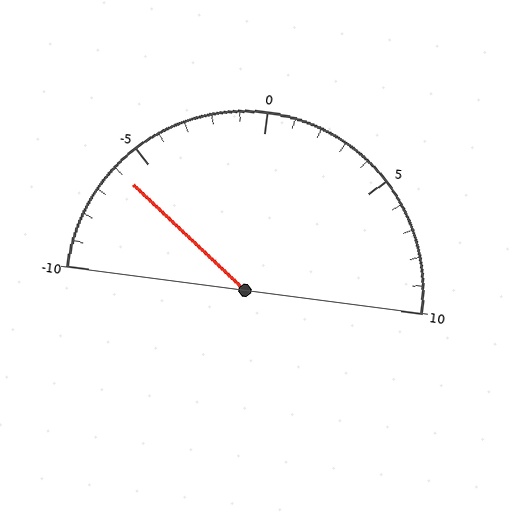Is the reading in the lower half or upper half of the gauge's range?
The reading is in the lower half of the range (-10 to 10).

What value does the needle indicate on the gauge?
The needle indicates approximately -6.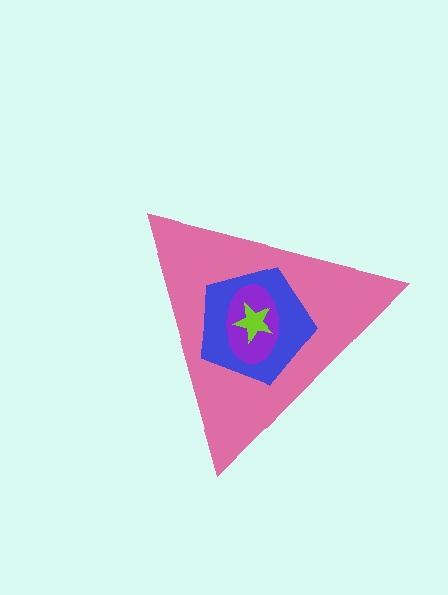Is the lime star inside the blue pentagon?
Yes.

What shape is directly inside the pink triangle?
The blue pentagon.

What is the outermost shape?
The pink triangle.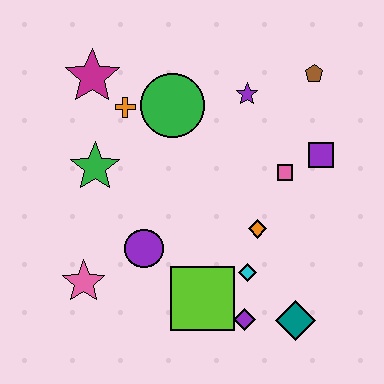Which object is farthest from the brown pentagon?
The pink star is farthest from the brown pentagon.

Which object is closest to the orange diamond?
The cyan diamond is closest to the orange diamond.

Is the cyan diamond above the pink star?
Yes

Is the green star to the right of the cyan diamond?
No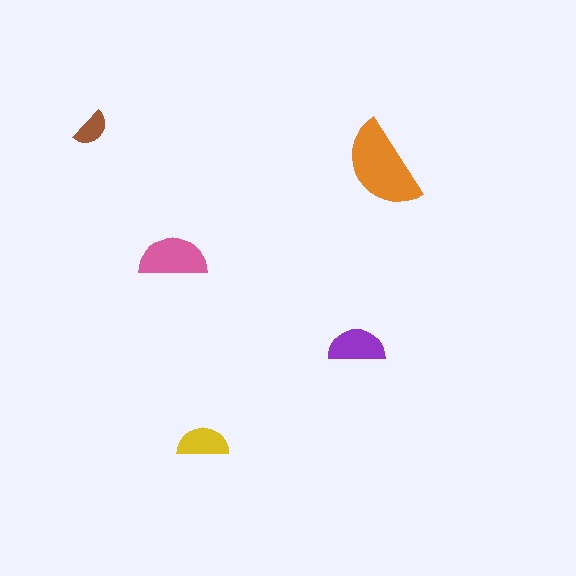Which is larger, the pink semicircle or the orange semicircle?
The orange one.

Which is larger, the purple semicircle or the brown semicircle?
The purple one.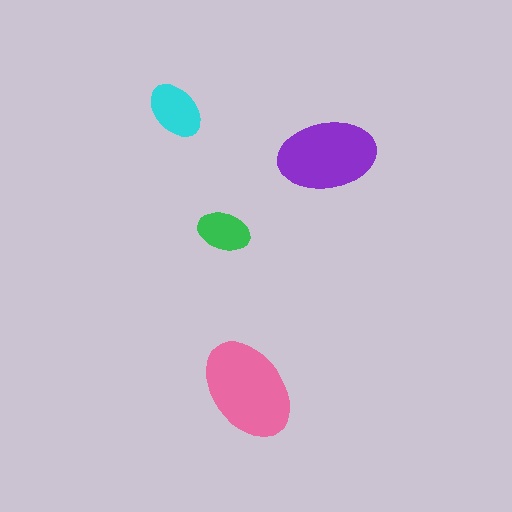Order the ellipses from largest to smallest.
the pink one, the purple one, the cyan one, the green one.